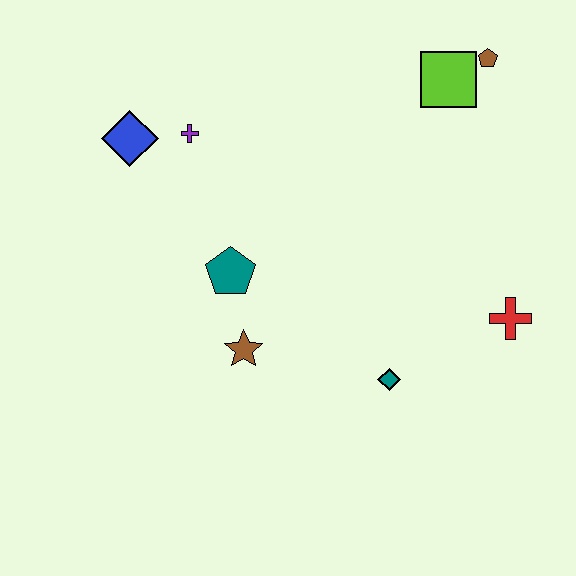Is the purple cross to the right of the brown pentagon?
No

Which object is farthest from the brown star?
The brown pentagon is farthest from the brown star.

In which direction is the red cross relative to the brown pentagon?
The red cross is below the brown pentagon.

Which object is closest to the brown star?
The teal pentagon is closest to the brown star.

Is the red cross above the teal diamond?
Yes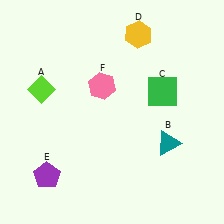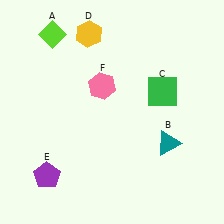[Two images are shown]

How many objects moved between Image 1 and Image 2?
2 objects moved between the two images.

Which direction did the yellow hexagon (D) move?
The yellow hexagon (D) moved left.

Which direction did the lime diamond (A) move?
The lime diamond (A) moved up.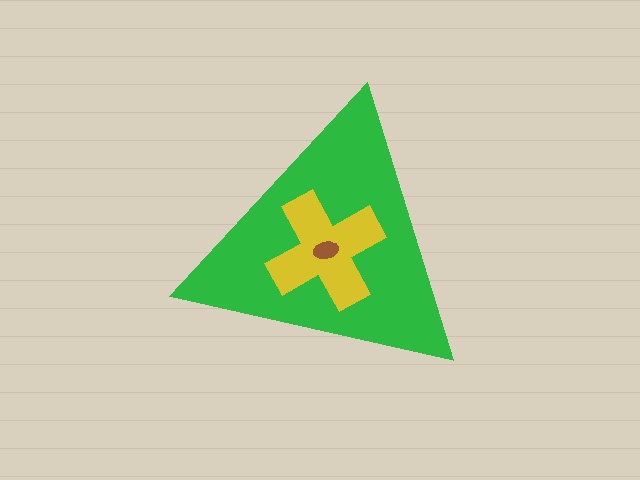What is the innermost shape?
The brown ellipse.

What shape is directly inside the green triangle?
The yellow cross.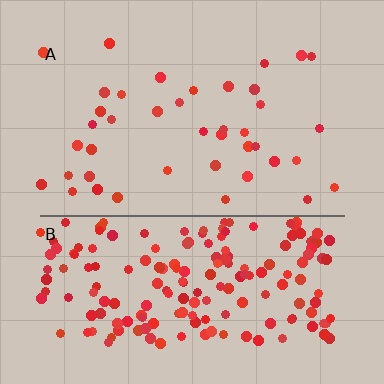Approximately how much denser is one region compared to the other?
Approximately 4.7× — region B over region A.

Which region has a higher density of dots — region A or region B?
B (the bottom).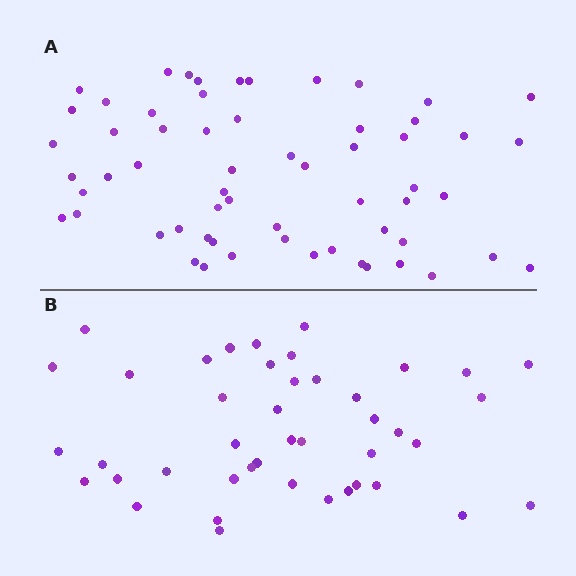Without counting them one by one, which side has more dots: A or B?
Region A (the top region) has more dots.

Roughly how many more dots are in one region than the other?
Region A has approximately 15 more dots than region B.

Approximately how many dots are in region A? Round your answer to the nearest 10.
About 60 dots.